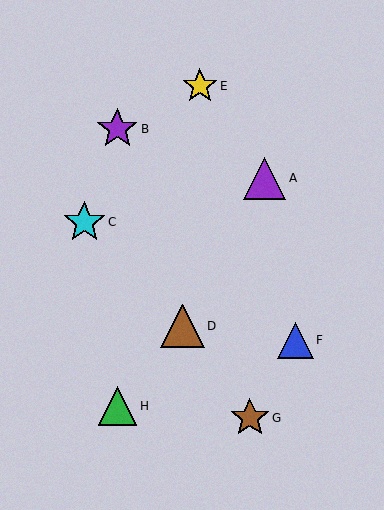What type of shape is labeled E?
Shape E is a yellow star.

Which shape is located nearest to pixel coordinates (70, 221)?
The cyan star (labeled C) at (84, 222) is nearest to that location.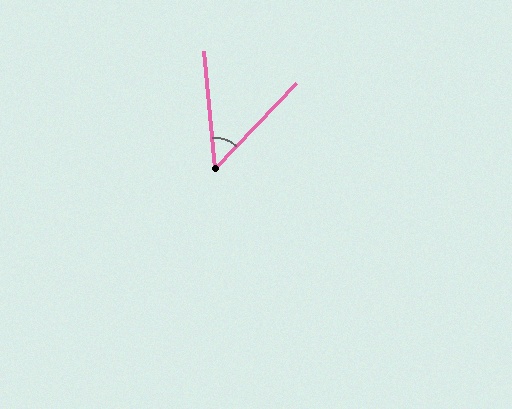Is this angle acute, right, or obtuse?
It is acute.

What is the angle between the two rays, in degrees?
Approximately 49 degrees.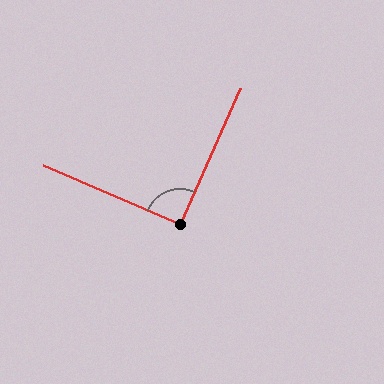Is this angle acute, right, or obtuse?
It is approximately a right angle.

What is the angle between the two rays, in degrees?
Approximately 91 degrees.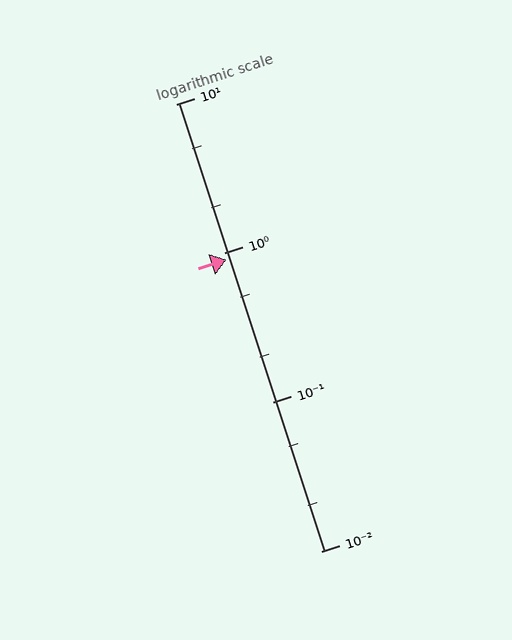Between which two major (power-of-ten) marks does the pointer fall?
The pointer is between 0.1 and 1.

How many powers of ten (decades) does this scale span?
The scale spans 3 decades, from 0.01 to 10.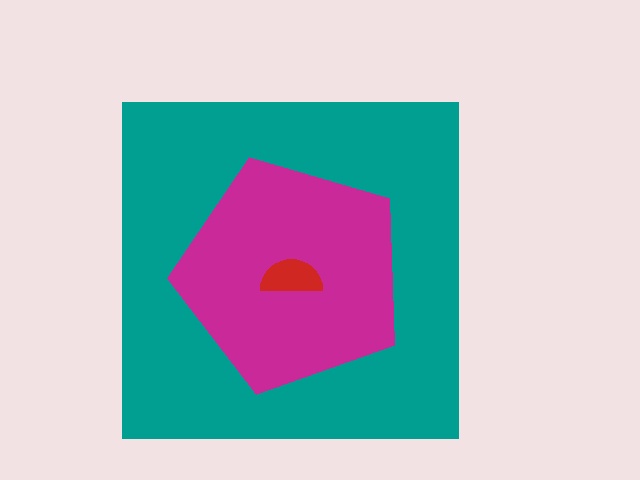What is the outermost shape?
The teal square.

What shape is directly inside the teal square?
The magenta pentagon.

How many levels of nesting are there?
3.